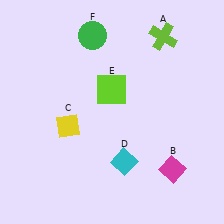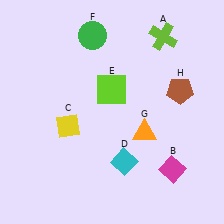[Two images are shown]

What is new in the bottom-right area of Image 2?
An orange triangle (G) was added in the bottom-right area of Image 2.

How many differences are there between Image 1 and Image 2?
There are 2 differences between the two images.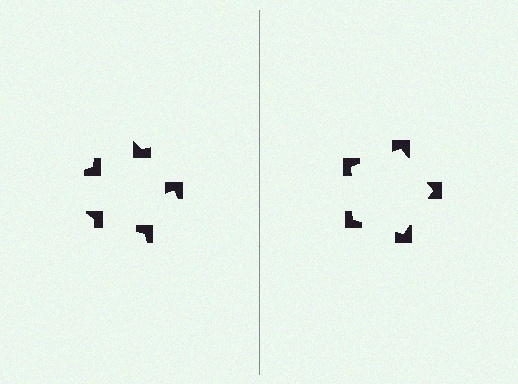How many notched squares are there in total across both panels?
10 — 5 on each side.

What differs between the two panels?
The notched squares are positioned identically on both sides; only the wedge orientations differ. On the right they align to a pentagon; on the left they are misaligned.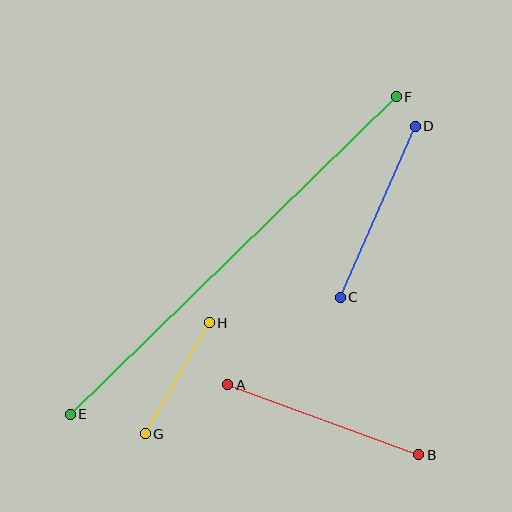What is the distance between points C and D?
The distance is approximately 186 pixels.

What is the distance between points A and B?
The distance is approximately 203 pixels.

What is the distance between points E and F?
The distance is approximately 455 pixels.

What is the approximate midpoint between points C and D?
The midpoint is at approximately (378, 212) pixels.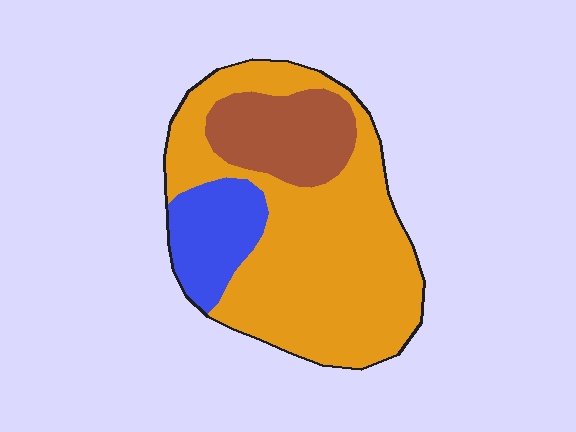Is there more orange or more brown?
Orange.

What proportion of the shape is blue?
Blue takes up less than a sixth of the shape.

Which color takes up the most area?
Orange, at roughly 65%.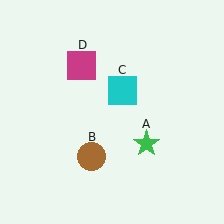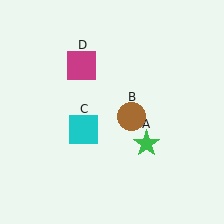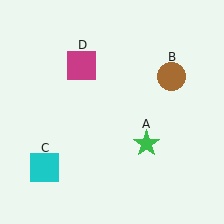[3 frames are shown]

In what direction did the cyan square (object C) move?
The cyan square (object C) moved down and to the left.